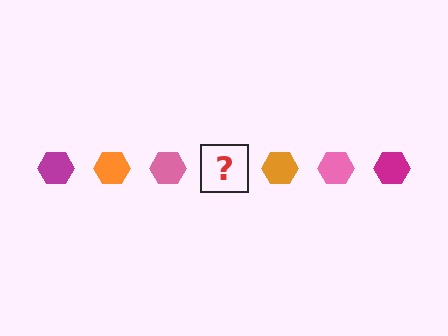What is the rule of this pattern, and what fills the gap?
The rule is that the pattern cycles through magenta, orange, pink hexagons. The gap should be filled with a magenta hexagon.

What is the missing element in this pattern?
The missing element is a magenta hexagon.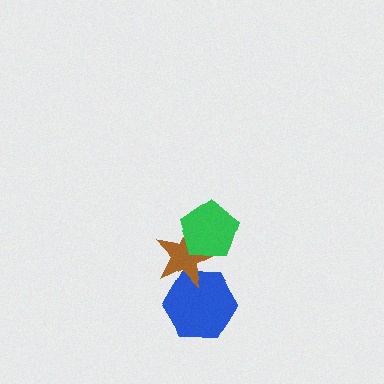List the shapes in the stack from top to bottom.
From top to bottom: the green pentagon, the brown star, the blue hexagon.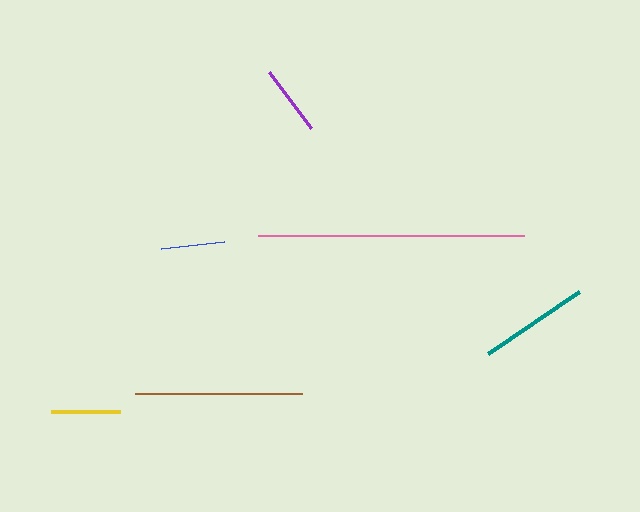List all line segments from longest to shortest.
From longest to shortest: pink, brown, teal, purple, yellow, blue.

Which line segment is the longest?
The pink line is the longest at approximately 266 pixels.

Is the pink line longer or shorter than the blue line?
The pink line is longer than the blue line.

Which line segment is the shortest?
The blue line is the shortest at approximately 63 pixels.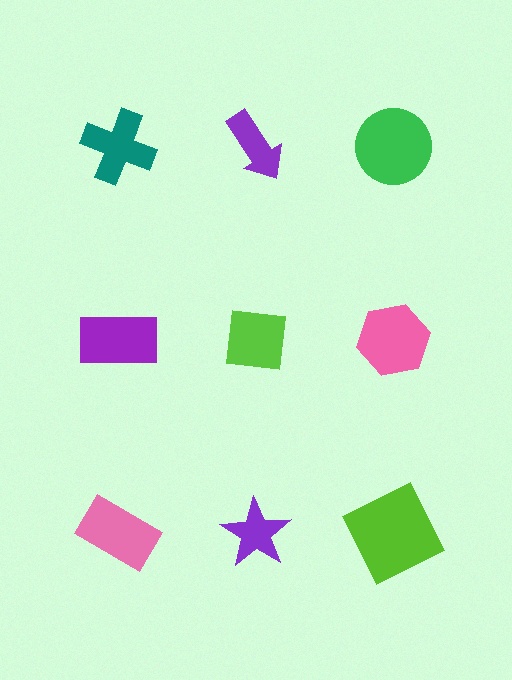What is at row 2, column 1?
A purple rectangle.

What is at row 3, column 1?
A pink rectangle.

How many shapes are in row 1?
3 shapes.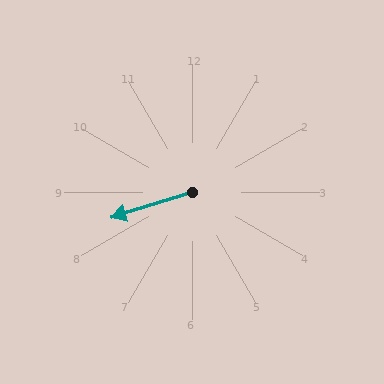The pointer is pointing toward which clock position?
Roughly 8 o'clock.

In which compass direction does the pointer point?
West.